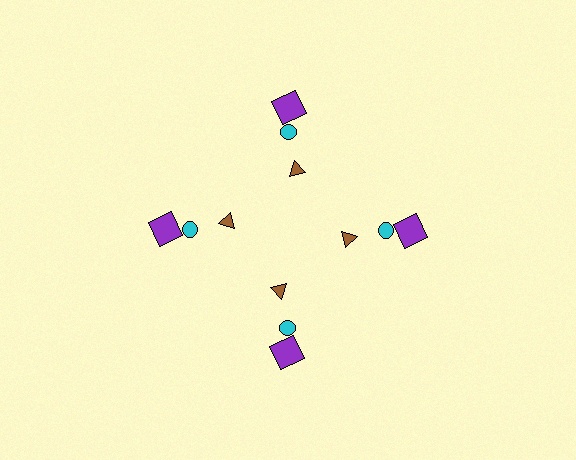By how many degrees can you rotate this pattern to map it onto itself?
The pattern maps onto itself every 90 degrees of rotation.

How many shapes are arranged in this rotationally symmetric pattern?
There are 12 shapes, arranged in 4 groups of 3.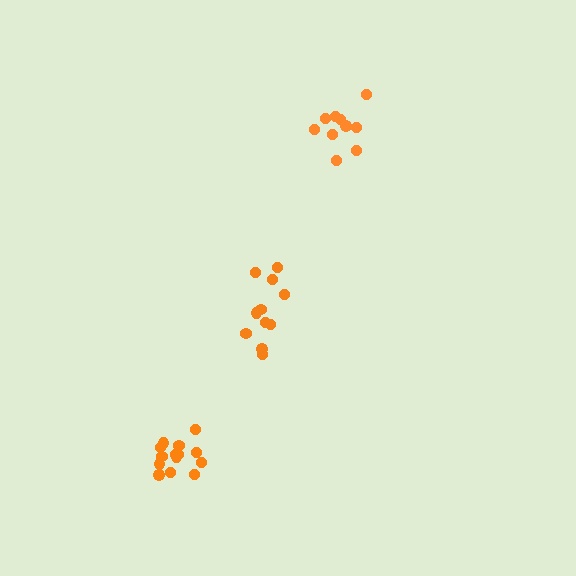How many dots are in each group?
Group 1: 14 dots, Group 2: 11 dots, Group 3: 10 dots (35 total).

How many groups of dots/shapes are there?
There are 3 groups.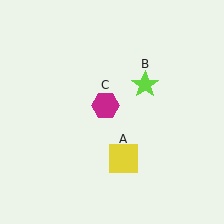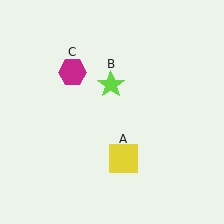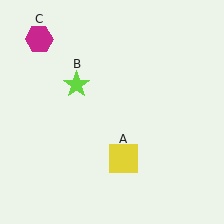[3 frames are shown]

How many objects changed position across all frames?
2 objects changed position: lime star (object B), magenta hexagon (object C).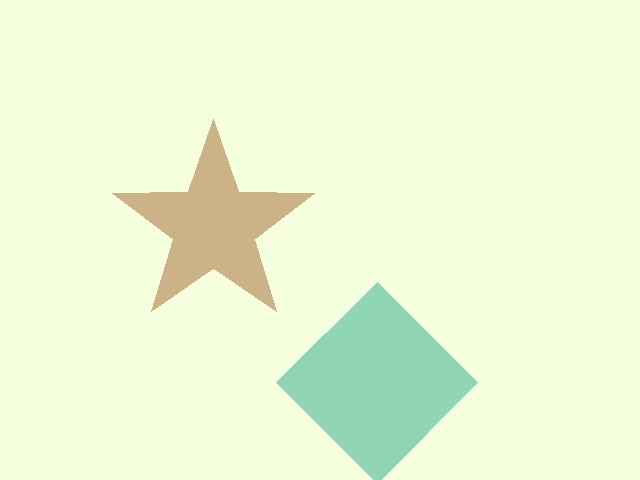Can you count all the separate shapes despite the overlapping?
Yes, there are 2 separate shapes.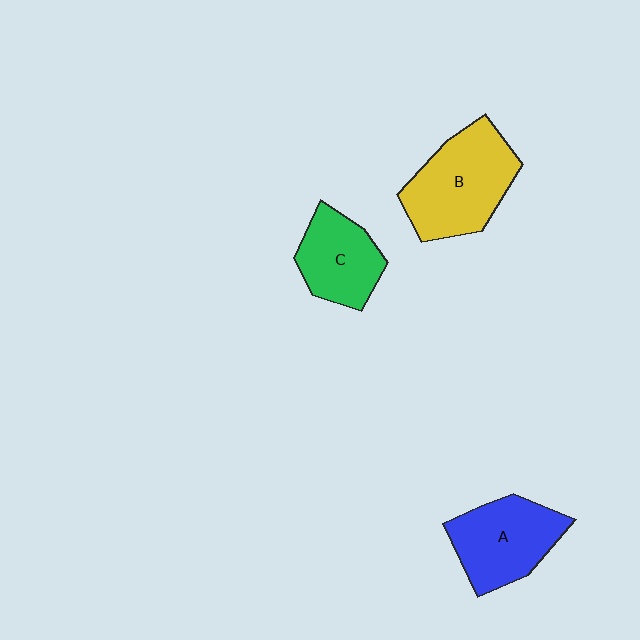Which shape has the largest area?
Shape B (yellow).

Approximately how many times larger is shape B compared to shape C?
Approximately 1.5 times.